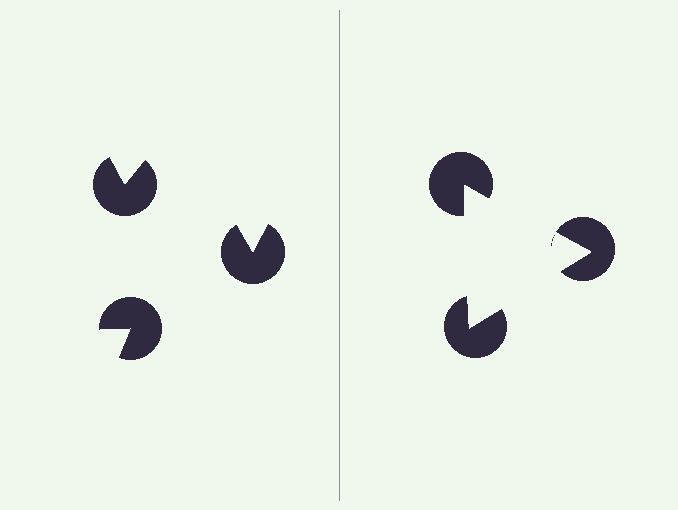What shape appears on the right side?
An illusory triangle.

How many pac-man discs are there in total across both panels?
6 — 3 on each side.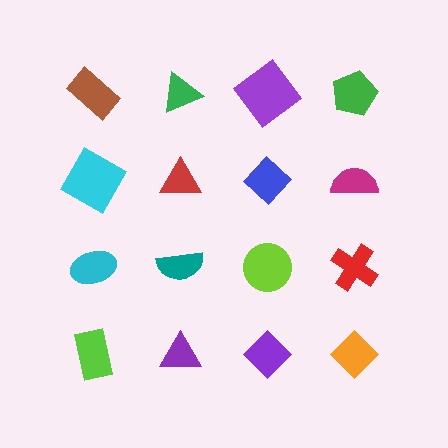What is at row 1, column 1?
A brown rectangle.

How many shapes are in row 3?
4 shapes.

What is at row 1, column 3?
A purple diamond.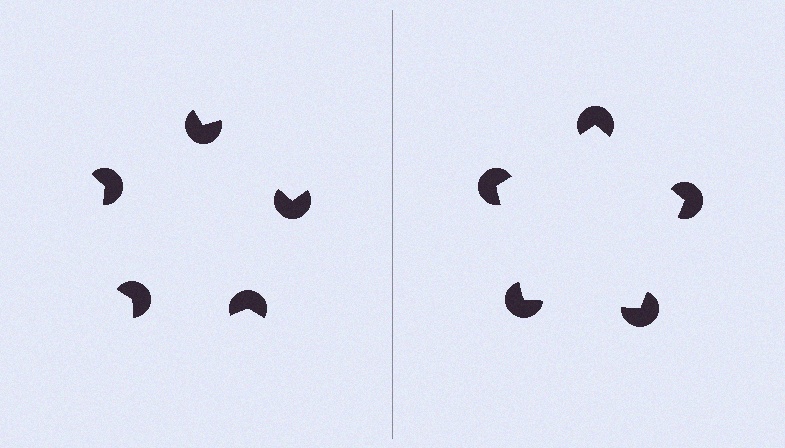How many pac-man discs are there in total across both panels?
10 — 5 on each side.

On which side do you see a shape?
An illusory pentagon appears on the right side. On the left side the wedge cuts are rotated, so no coherent shape forms.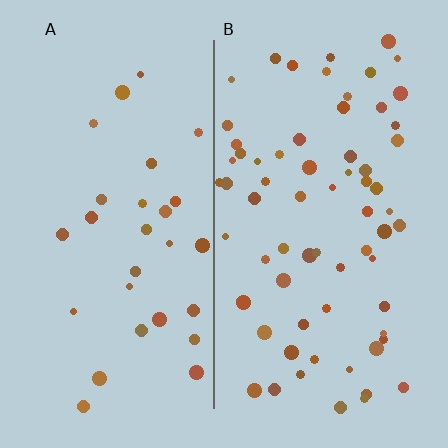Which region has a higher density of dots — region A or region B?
B (the right).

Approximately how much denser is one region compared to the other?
Approximately 2.4× — region B over region A.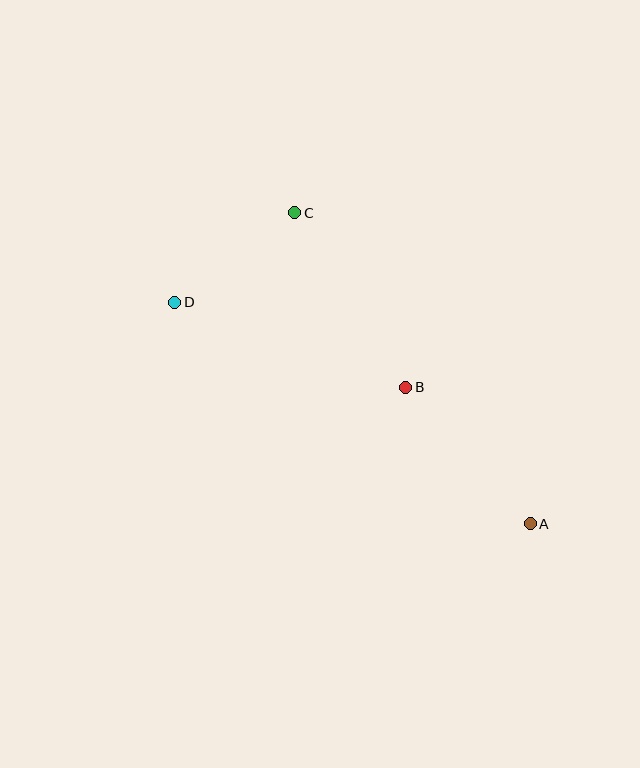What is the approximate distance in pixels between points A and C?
The distance between A and C is approximately 390 pixels.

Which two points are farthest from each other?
Points A and D are farthest from each other.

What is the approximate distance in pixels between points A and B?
The distance between A and B is approximately 185 pixels.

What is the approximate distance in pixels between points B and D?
The distance between B and D is approximately 246 pixels.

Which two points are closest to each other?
Points C and D are closest to each other.